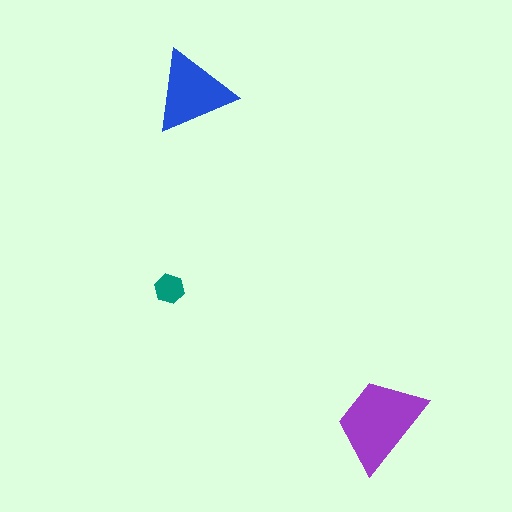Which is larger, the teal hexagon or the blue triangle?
The blue triangle.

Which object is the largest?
The purple trapezoid.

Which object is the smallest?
The teal hexagon.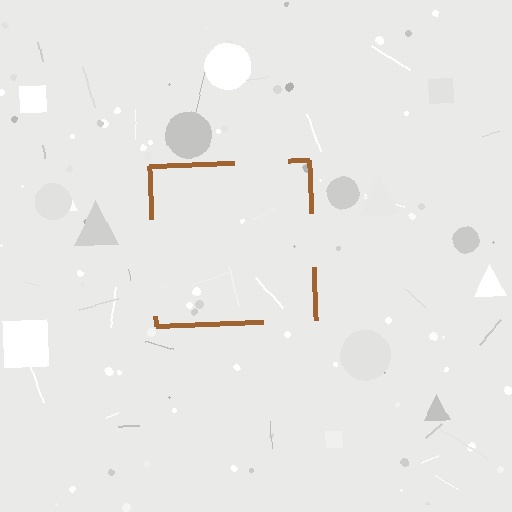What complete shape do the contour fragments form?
The contour fragments form a square.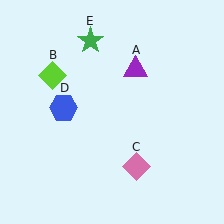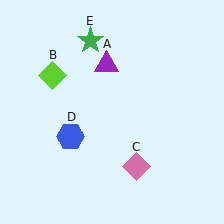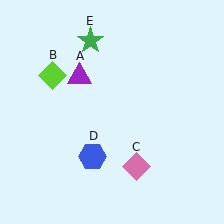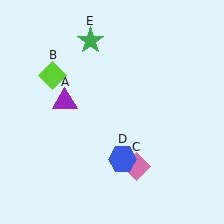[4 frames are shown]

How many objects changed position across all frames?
2 objects changed position: purple triangle (object A), blue hexagon (object D).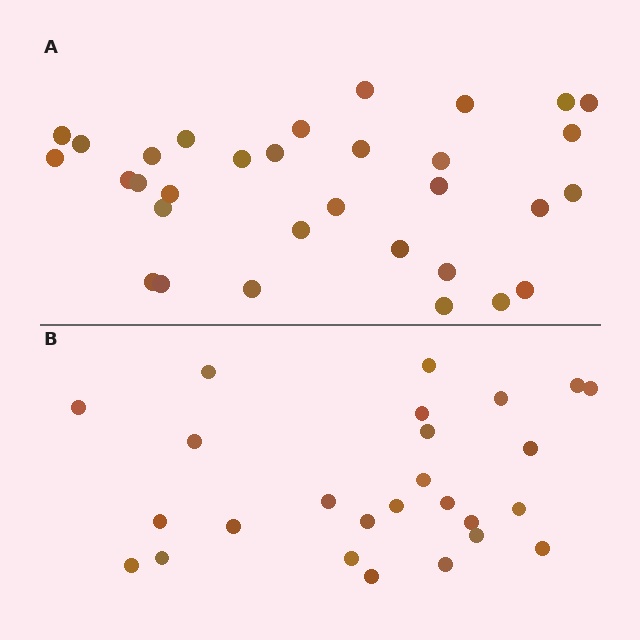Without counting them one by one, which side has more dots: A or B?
Region A (the top region) has more dots.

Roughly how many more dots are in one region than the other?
Region A has about 6 more dots than region B.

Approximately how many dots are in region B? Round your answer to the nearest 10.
About 30 dots. (The exact count is 26, which rounds to 30.)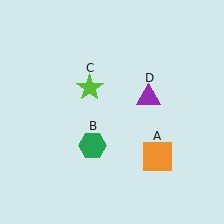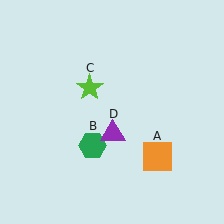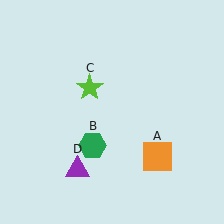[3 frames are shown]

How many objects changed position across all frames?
1 object changed position: purple triangle (object D).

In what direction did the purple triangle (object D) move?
The purple triangle (object D) moved down and to the left.